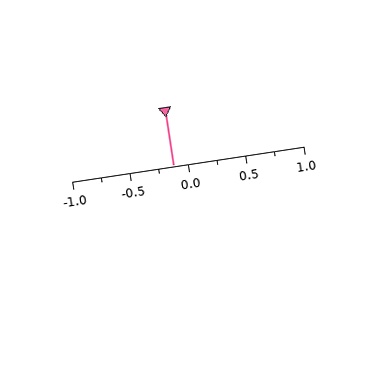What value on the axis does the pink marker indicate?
The marker indicates approximately -0.12.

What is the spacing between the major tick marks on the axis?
The major ticks are spaced 0.5 apart.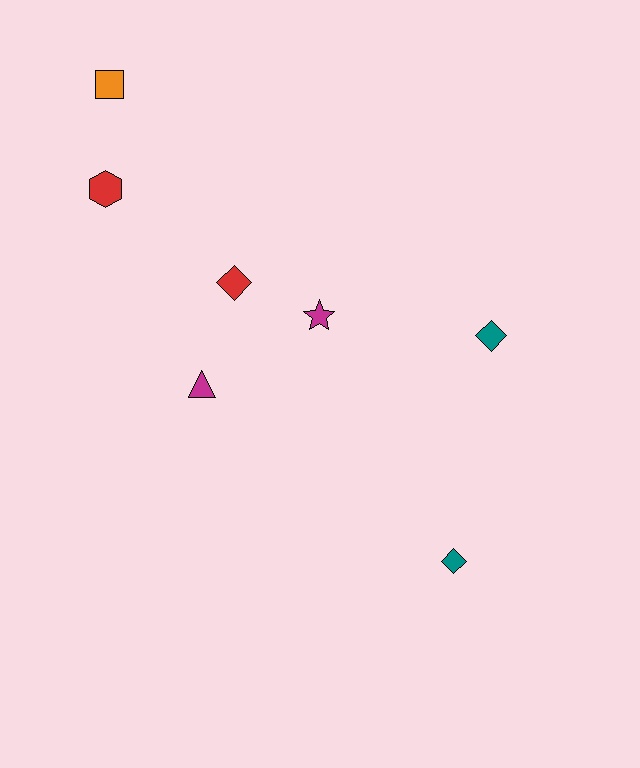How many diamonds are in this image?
There are 3 diamonds.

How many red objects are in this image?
There are 2 red objects.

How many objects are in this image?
There are 7 objects.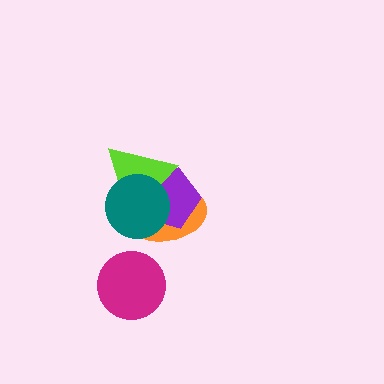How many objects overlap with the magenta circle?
0 objects overlap with the magenta circle.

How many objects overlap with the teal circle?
3 objects overlap with the teal circle.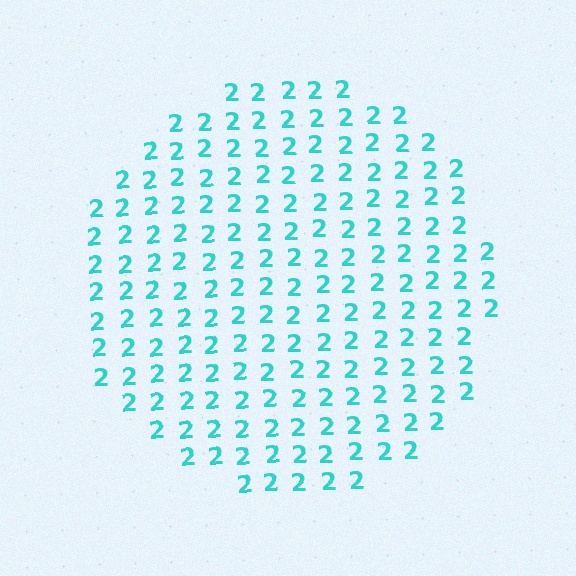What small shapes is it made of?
It is made of small digit 2's.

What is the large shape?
The large shape is a circle.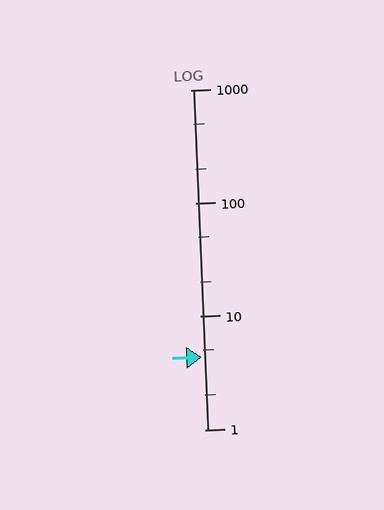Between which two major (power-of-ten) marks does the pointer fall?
The pointer is between 1 and 10.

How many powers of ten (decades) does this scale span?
The scale spans 3 decades, from 1 to 1000.